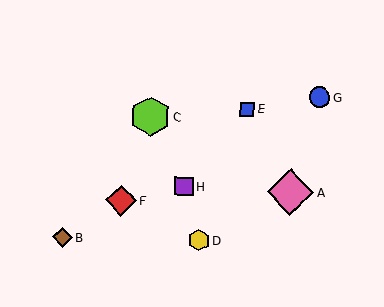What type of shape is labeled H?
Shape H is a purple square.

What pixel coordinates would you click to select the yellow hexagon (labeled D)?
Click at (199, 240) to select the yellow hexagon D.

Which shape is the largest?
The pink diamond (labeled A) is the largest.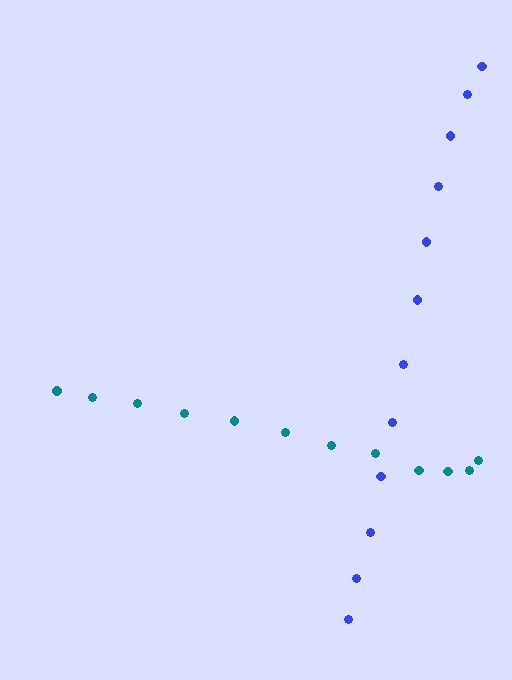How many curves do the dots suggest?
There are 2 distinct paths.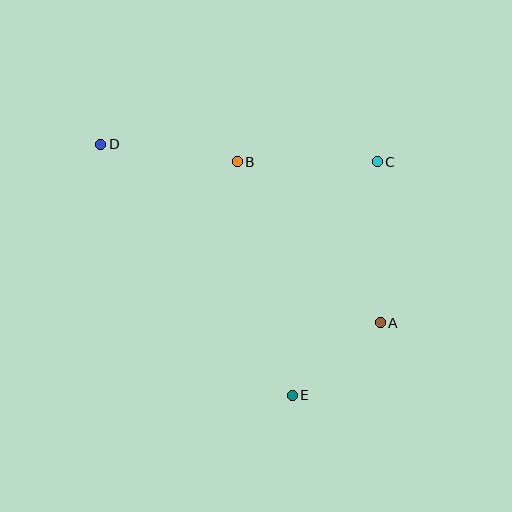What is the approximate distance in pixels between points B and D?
The distance between B and D is approximately 138 pixels.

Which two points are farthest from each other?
Points A and D are farthest from each other.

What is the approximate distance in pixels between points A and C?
The distance between A and C is approximately 161 pixels.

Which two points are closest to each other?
Points A and E are closest to each other.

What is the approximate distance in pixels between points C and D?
The distance between C and D is approximately 277 pixels.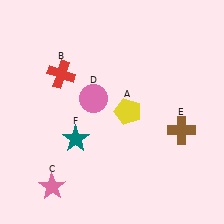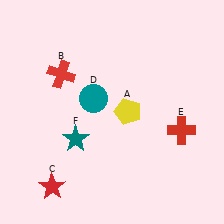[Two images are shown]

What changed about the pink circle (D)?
In Image 1, D is pink. In Image 2, it changed to teal.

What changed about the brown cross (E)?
In Image 1, E is brown. In Image 2, it changed to red.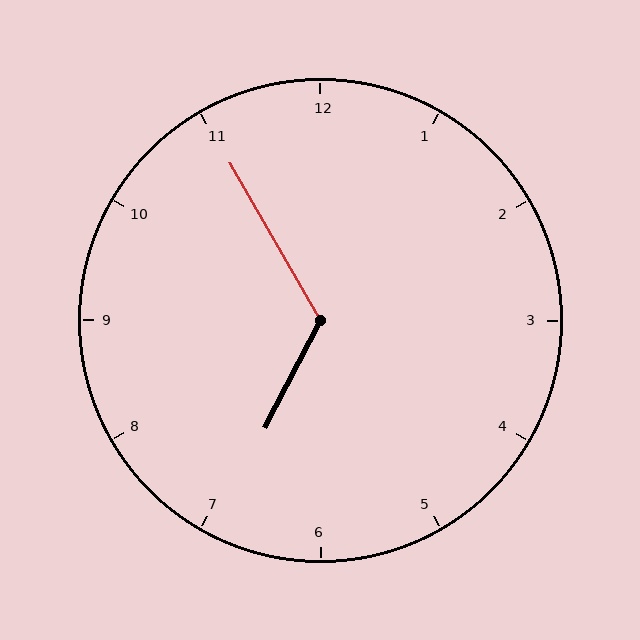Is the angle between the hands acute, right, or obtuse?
It is obtuse.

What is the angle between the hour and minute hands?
Approximately 122 degrees.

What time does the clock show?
6:55.